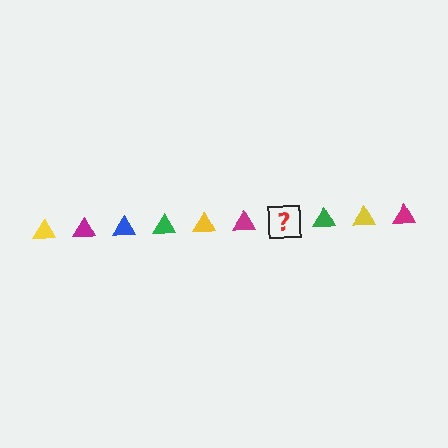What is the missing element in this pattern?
The missing element is a blue triangle.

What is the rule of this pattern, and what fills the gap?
The rule is that the pattern cycles through yellow, magenta, blue, green triangles. The gap should be filled with a blue triangle.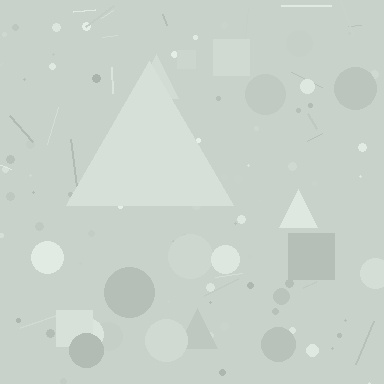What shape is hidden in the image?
A triangle is hidden in the image.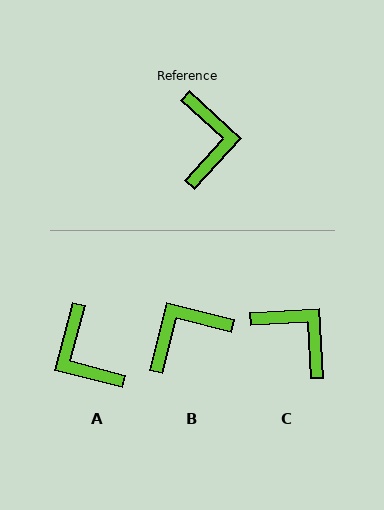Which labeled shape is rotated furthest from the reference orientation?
A, about 152 degrees away.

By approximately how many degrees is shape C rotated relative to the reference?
Approximately 46 degrees counter-clockwise.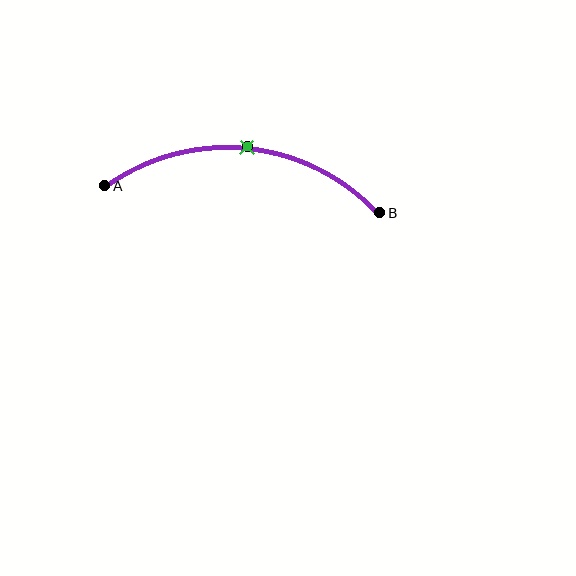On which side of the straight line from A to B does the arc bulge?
The arc bulges above the straight line connecting A and B.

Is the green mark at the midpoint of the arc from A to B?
Yes. The green mark lies on the arc at equal arc-length from both A and B — it is the arc midpoint.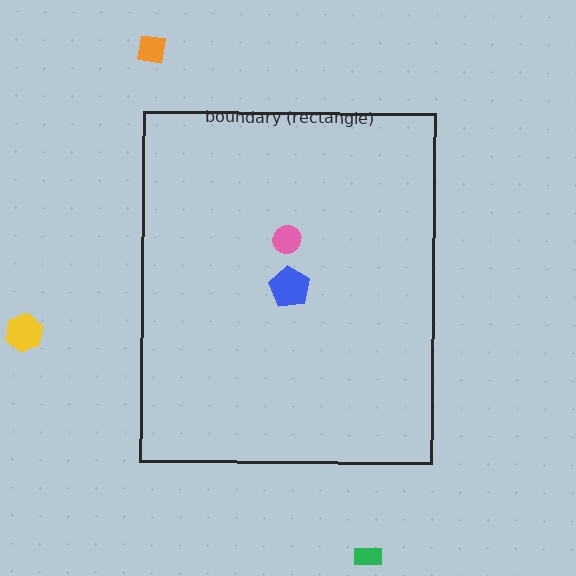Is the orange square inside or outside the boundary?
Outside.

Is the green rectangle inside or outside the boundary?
Outside.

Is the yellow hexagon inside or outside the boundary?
Outside.